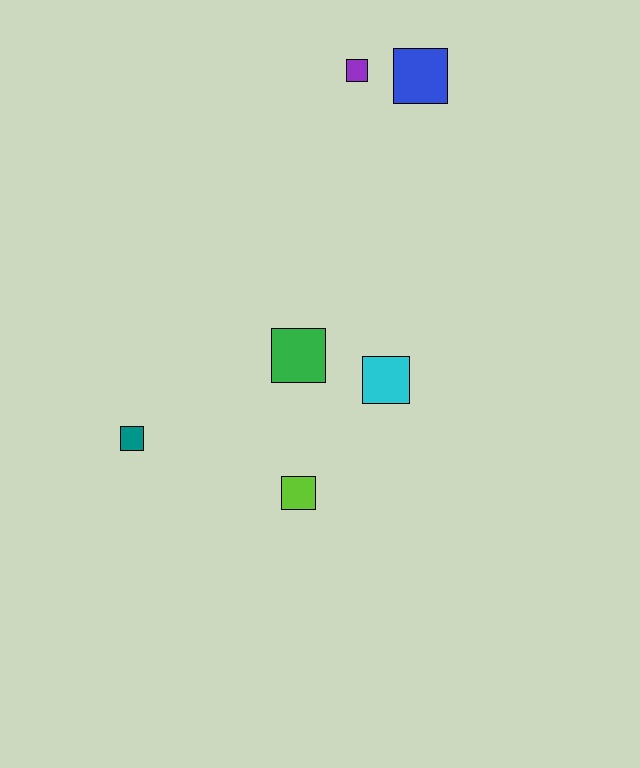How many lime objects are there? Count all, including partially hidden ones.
There is 1 lime object.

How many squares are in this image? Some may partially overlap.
There are 6 squares.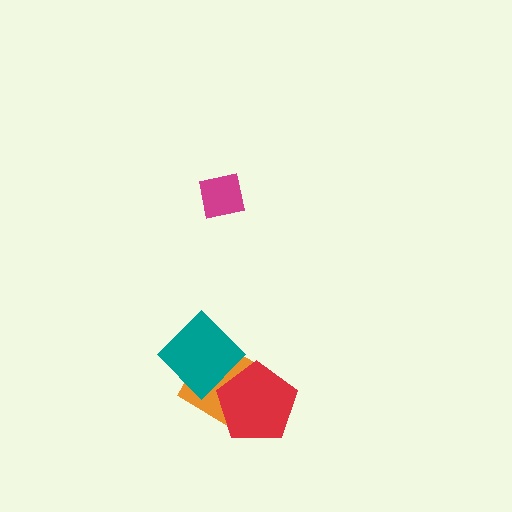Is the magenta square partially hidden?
No, no other shape covers it.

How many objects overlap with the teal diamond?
2 objects overlap with the teal diamond.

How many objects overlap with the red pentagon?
2 objects overlap with the red pentagon.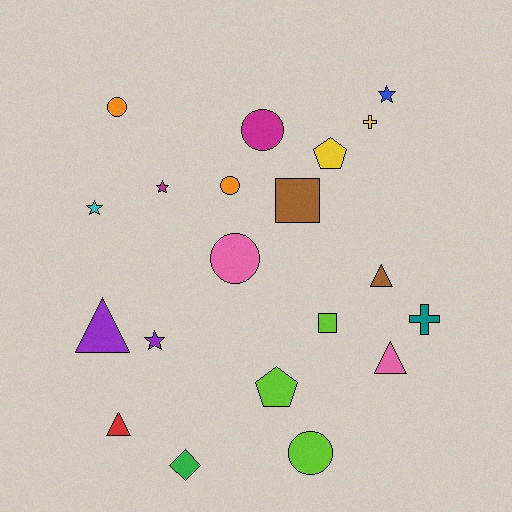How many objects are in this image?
There are 20 objects.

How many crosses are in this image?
There are 2 crosses.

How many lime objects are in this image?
There are 3 lime objects.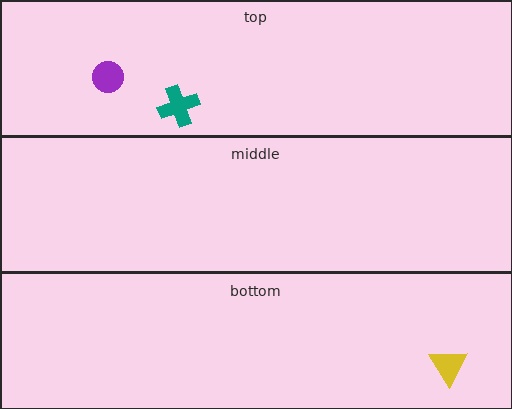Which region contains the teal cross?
The top region.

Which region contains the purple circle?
The top region.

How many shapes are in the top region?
2.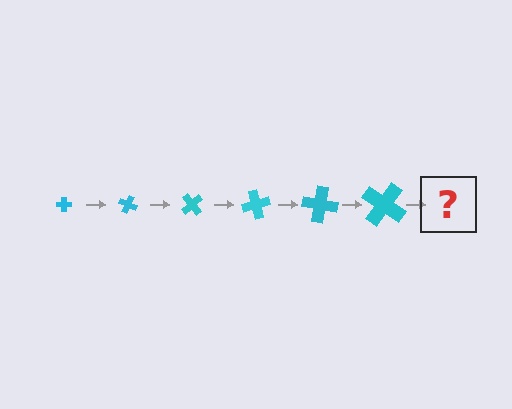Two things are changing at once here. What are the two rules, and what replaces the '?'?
The two rules are that the cross grows larger each step and it rotates 25 degrees each step. The '?' should be a cross, larger than the previous one and rotated 150 degrees from the start.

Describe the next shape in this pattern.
It should be a cross, larger than the previous one and rotated 150 degrees from the start.